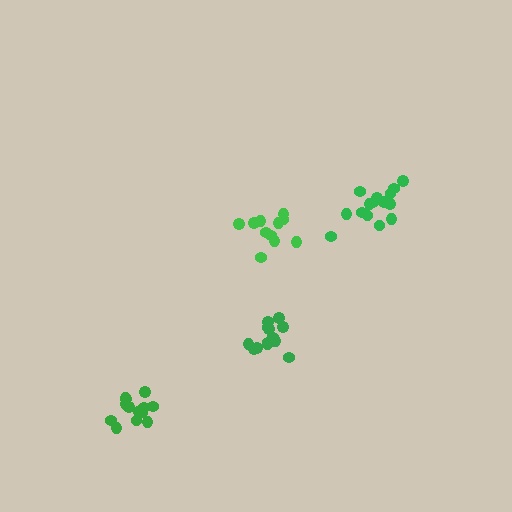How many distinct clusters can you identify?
There are 4 distinct clusters.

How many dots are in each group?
Group 1: 13 dots, Group 2: 15 dots, Group 3: 13 dots, Group 4: 11 dots (52 total).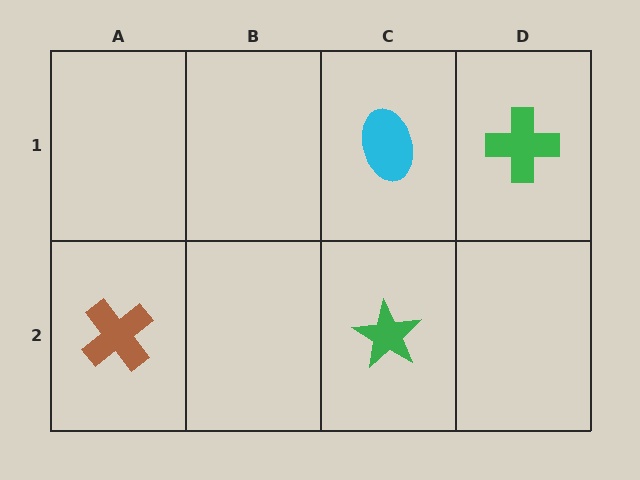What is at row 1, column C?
A cyan ellipse.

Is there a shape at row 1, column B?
No, that cell is empty.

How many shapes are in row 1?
2 shapes.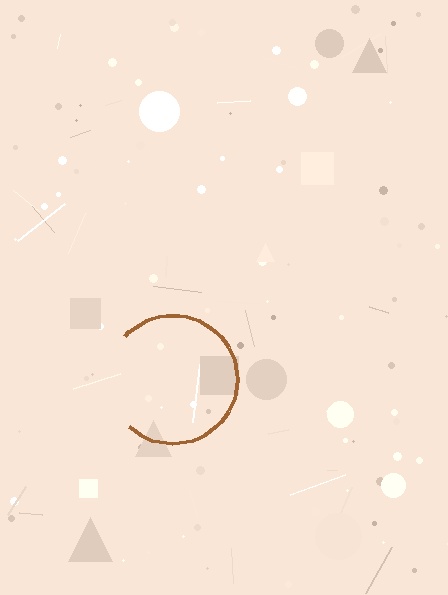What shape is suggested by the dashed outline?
The dashed outline suggests a circle.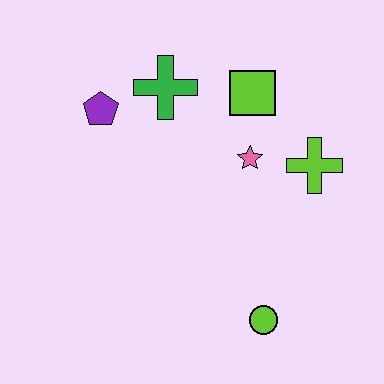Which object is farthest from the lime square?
The lime circle is farthest from the lime square.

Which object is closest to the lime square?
The pink star is closest to the lime square.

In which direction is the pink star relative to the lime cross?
The pink star is to the left of the lime cross.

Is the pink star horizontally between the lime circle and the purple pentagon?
Yes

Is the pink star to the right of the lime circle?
No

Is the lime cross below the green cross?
Yes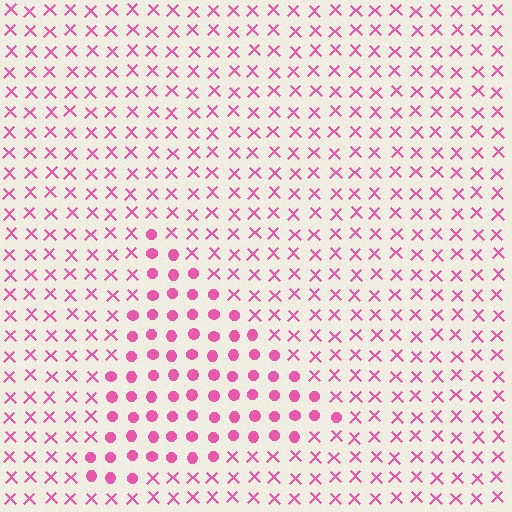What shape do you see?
I see a triangle.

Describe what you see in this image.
The image is filled with small pink elements arranged in a uniform grid. A triangle-shaped region contains circles, while the surrounding area contains X marks. The boundary is defined purely by the change in element shape.